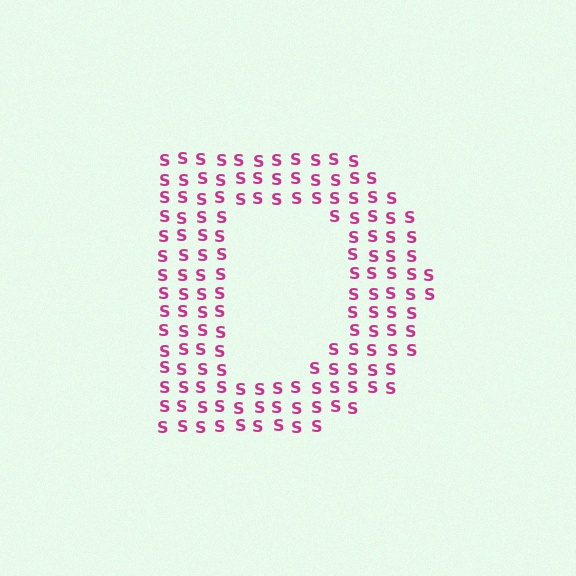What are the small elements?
The small elements are letter S's.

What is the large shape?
The large shape is the letter D.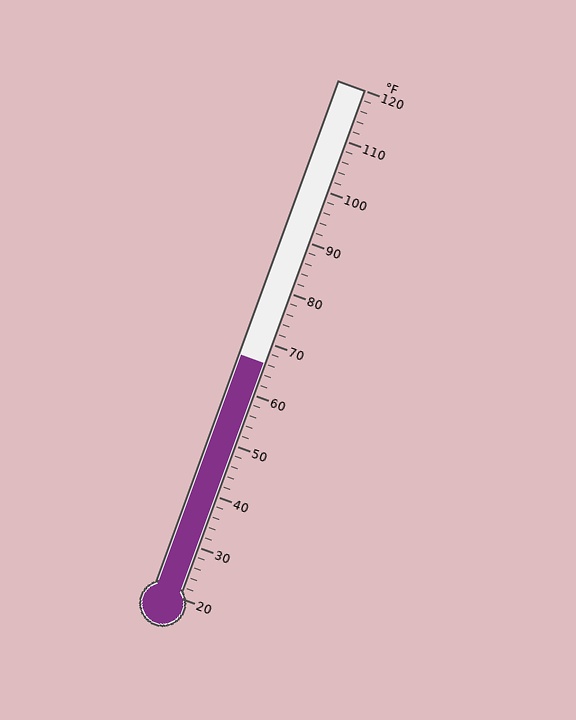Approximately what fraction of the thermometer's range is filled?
The thermometer is filled to approximately 45% of its range.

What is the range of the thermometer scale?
The thermometer scale ranges from 20°F to 120°F.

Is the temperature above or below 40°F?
The temperature is above 40°F.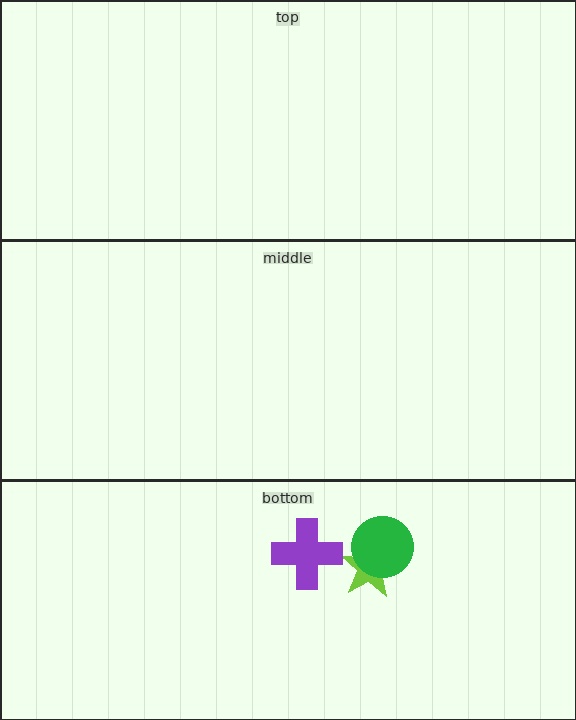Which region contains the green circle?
The bottom region.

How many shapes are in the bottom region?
3.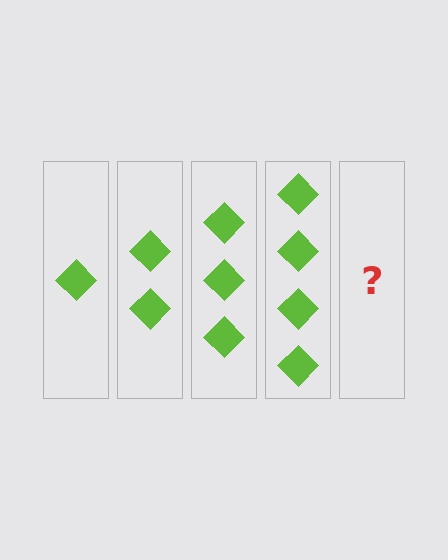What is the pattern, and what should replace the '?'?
The pattern is that each step adds one more diamond. The '?' should be 5 diamonds.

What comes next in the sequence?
The next element should be 5 diamonds.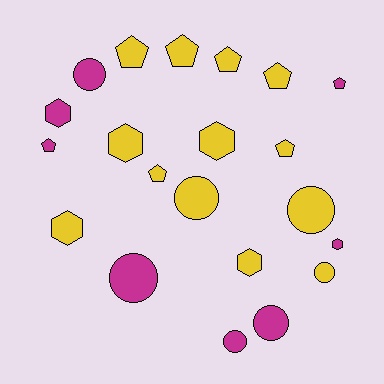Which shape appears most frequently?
Pentagon, with 8 objects.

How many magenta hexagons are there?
There are 2 magenta hexagons.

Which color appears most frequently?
Yellow, with 13 objects.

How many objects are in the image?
There are 21 objects.